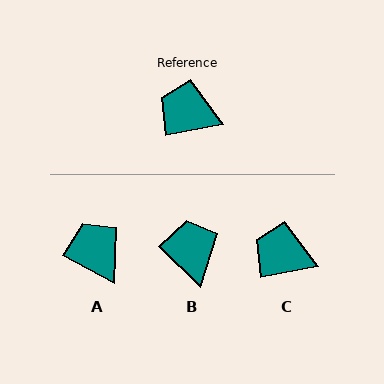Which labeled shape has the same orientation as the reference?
C.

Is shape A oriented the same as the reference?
No, it is off by about 39 degrees.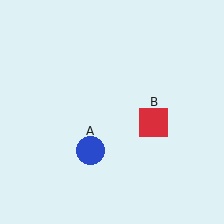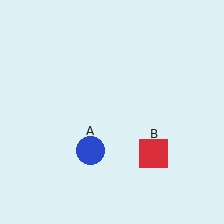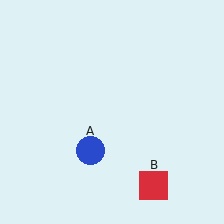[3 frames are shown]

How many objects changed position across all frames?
1 object changed position: red square (object B).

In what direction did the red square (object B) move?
The red square (object B) moved down.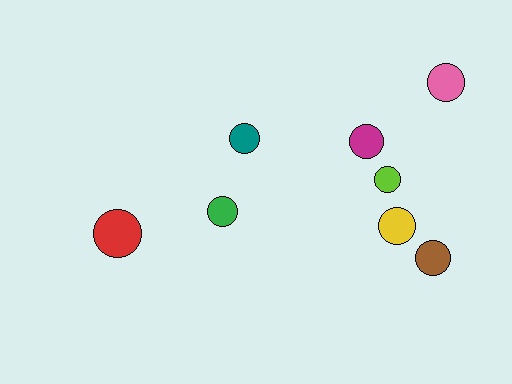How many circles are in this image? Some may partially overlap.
There are 8 circles.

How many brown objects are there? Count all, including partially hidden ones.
There is 1 brown object.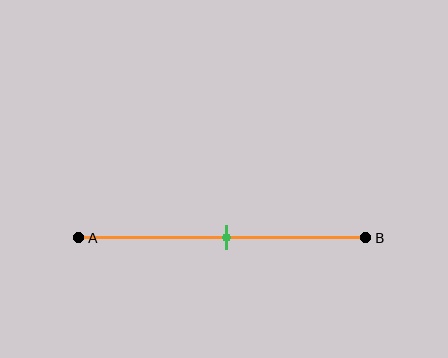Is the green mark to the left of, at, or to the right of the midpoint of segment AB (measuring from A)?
The green mark is approximately at the midpoint of segment AB.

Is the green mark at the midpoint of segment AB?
Yes, the mark is approximately at the midpoint.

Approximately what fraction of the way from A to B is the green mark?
The green mark is approximately 50% of the way from A to B.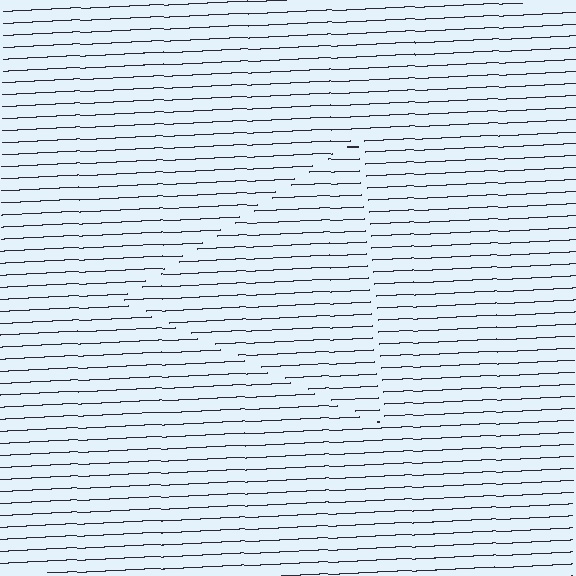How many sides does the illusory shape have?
3 sides — the line-ends trace a triangle.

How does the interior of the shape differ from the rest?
The interior of the shape contains the same grating, shifted by half a period — the contour is defined by the phase discontinuity where line-ends from the inner and outer gratings abut.